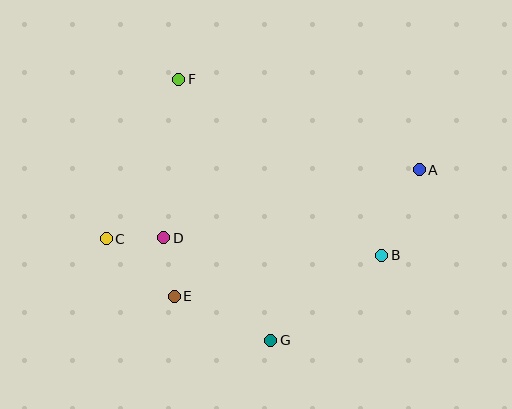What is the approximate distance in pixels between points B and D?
The distance between B and D is approximately 219 pixels.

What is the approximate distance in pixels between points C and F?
The distance between C and F is approximately 175 pixels.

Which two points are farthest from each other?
Points A and C are farthest from each other.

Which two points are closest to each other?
Points C and D are closest to each other.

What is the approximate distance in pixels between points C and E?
The distance between C and E is approximately 89 pixels.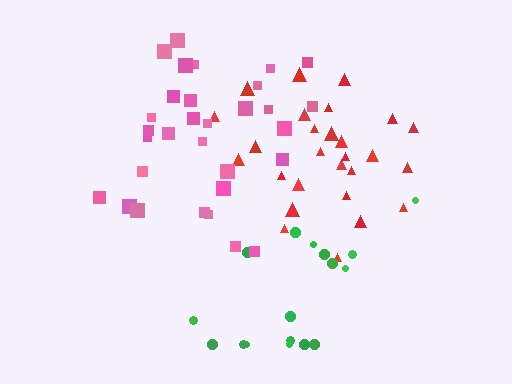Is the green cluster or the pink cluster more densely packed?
Pink.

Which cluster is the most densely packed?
Red.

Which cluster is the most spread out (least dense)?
Green.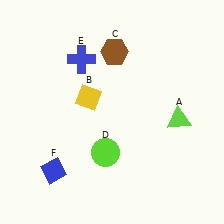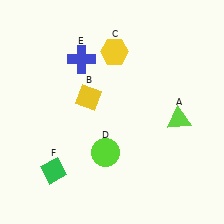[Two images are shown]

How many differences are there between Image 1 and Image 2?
There are 2 differences between the two images.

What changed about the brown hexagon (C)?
In Image 1, C is brown. In Image 2, it changed to yellow.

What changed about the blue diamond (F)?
In Image 1, F is blue. In Image 2, it changed to green.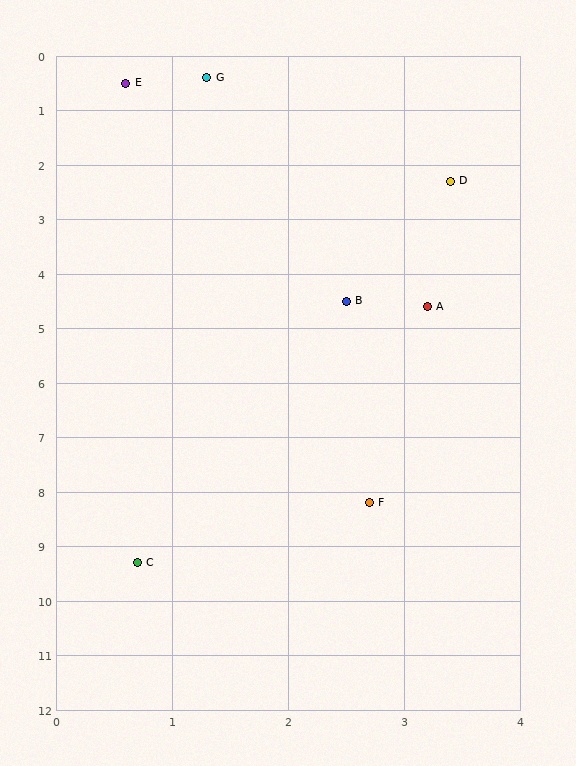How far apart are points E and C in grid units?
Points E and C are about 8.8 grid units apart.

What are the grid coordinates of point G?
Point G is at approximately (1.3, 0.4).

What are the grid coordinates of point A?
Point A is at approximately (3.2, 4.6).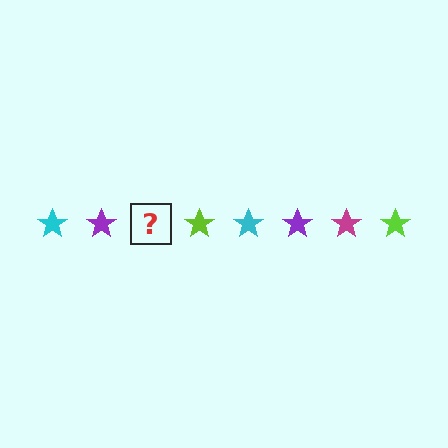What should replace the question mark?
The question mark should be replaced with a magenta star.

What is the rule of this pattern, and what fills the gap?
The rule is that the pattern cycles through cyan, purple, magenta, lime stars. The gap should be filled with a magenta star.